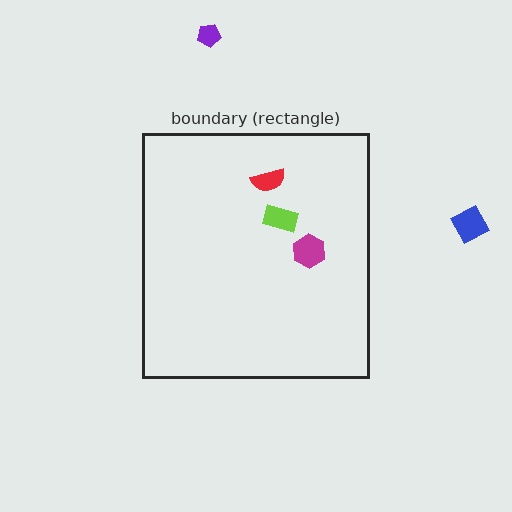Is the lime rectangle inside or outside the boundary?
Inside.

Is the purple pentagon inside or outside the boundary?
Outside.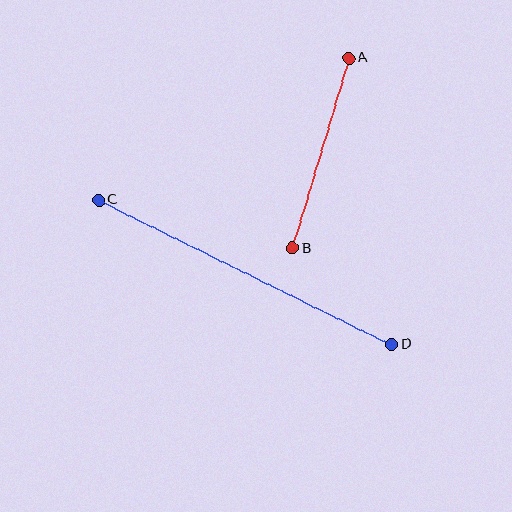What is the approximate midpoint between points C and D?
The midpoint is at approximately (245, 272) pixels.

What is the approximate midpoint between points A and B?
The midpoint is at approximately (321, 153) pixels.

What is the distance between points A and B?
The distance is approximately 198 pixels.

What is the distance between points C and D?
The distance is approximately 327 pixels.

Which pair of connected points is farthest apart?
Points C and D are farthest apart.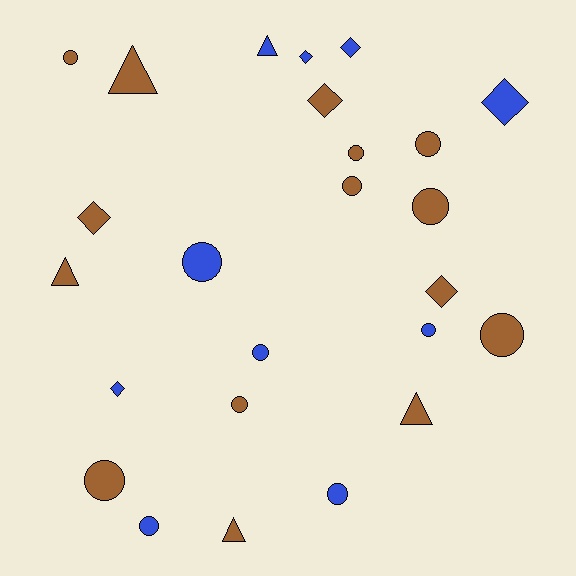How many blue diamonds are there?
There are 4 blue diamonds.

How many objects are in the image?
There are 25 objects.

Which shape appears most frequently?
Circle, with 13 objects.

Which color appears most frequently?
Brown, with 15 objects.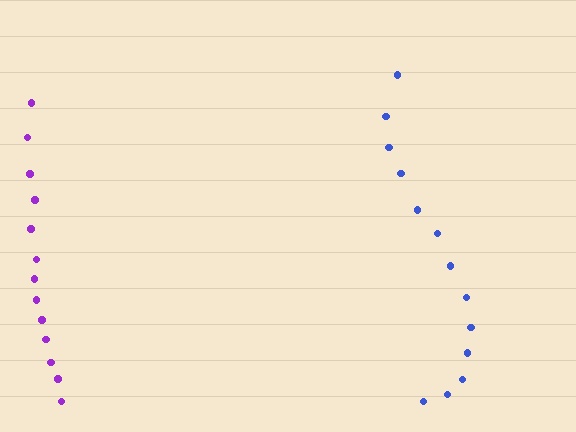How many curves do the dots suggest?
There are 2 distinct paths.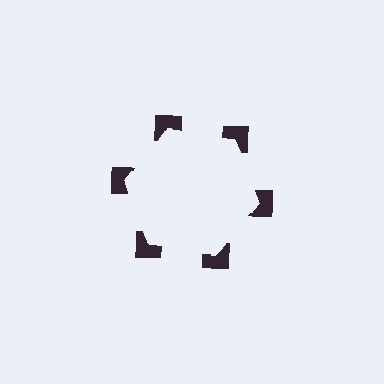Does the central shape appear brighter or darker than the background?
It typically appears slightly brighter than the background, even though no actual brightness change is drawn.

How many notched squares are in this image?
There are 6 — one at each vertex of the illusory hexagon.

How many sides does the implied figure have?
6 sides.